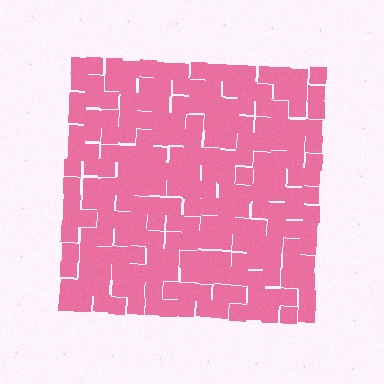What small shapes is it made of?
It is made of small squares.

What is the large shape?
The large shape is a square.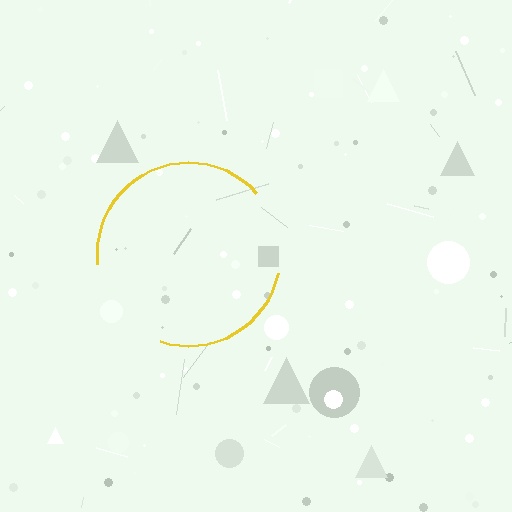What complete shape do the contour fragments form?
The contour fragments form a circle.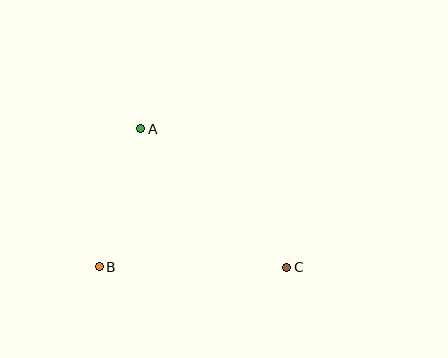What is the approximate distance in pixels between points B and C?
The distance between B and C is approximately 187 pixels.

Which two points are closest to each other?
Points A and B are closest to each other.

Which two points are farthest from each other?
Points A and C are farthest from each other.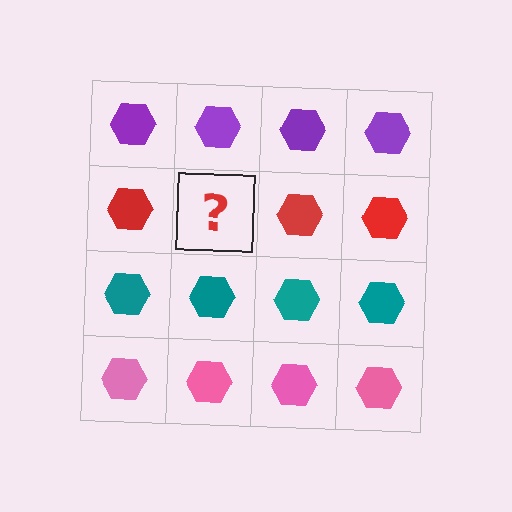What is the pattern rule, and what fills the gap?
The rule is that each row has a consistent color. The gap should be filled with a red hexagon.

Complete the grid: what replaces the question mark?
The question mark should be replaced with a red hexagon.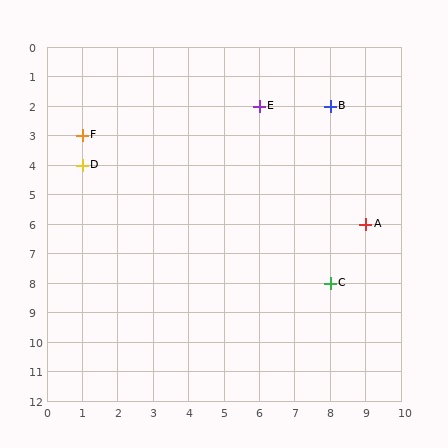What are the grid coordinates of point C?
Point C is at grid coordinates (8, 8).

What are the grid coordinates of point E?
Point E is at grid coordinates (6, 2).